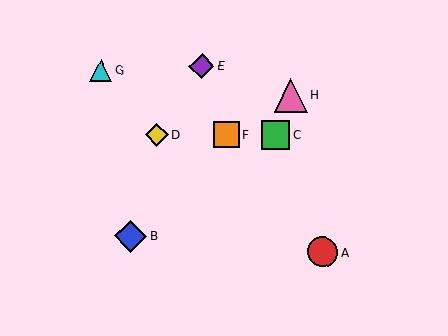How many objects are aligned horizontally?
3 objects (C, D, F) are aligned horizontally.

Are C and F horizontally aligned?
Yes, both are at y≈135.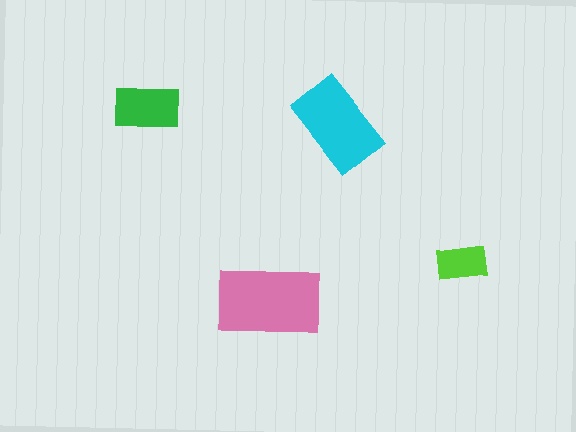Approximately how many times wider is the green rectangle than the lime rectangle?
About 1.5 times wider.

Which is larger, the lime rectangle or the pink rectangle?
The pink one.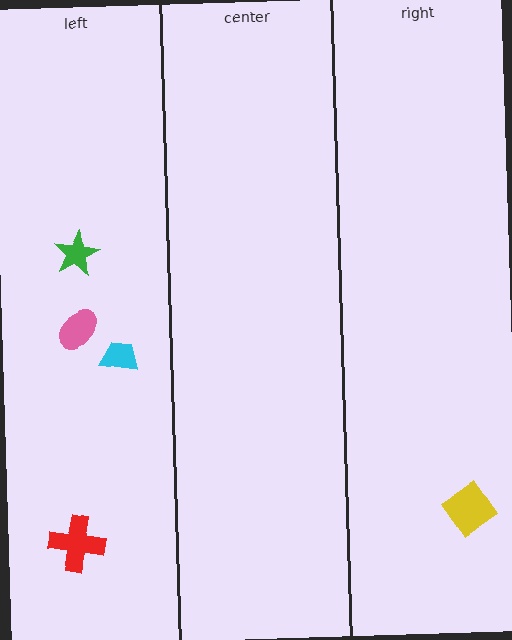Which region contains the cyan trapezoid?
The left region.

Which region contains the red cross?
The left region.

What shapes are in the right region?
The yellow diamond.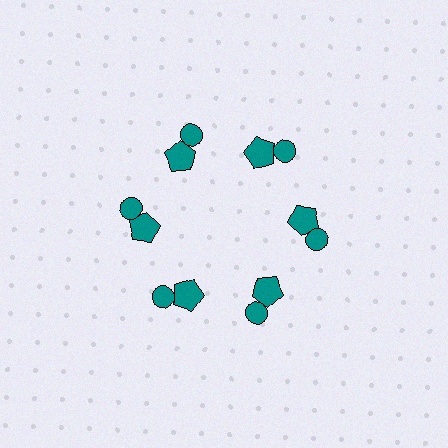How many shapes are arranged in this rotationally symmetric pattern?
There are 12 shapes, arranged in 6 groups of 2.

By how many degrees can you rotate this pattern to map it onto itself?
The pattern maps onto itself every 60 degrees of rotation.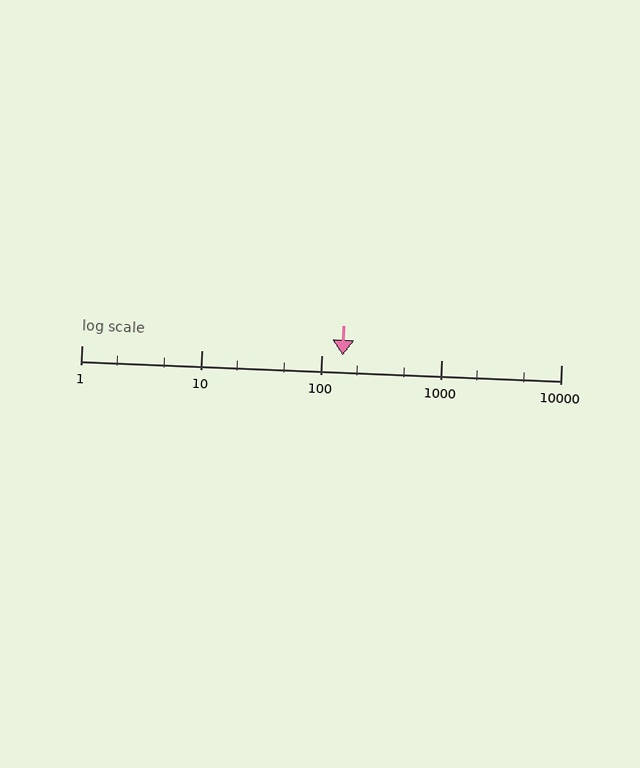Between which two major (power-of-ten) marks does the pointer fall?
The pointer is between 100 and 1000.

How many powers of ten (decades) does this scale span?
The scale spans 4 decades, from 1 to 10000.